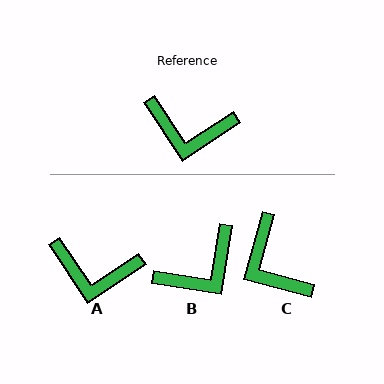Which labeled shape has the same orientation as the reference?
A.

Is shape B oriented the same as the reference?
No, it is off by about 47 degrees.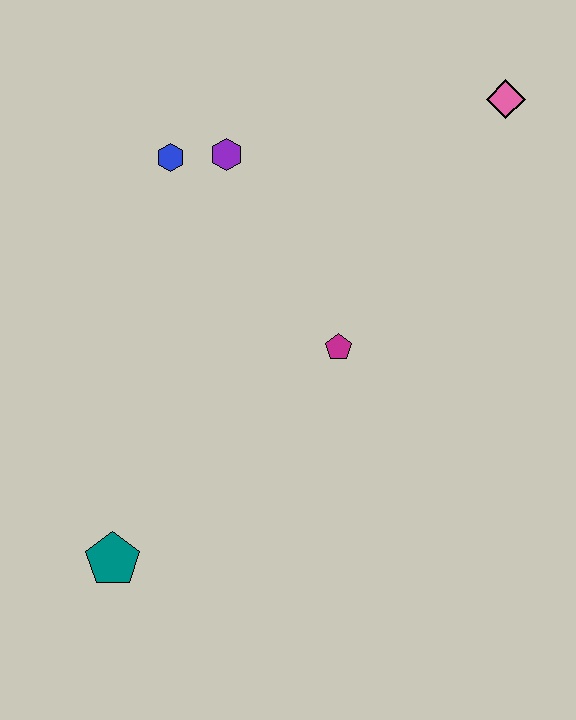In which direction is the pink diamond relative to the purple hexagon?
The pink diamond is to the right of the purple hexagon.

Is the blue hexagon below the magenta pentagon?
No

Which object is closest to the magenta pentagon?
The purple hexagon is closest to the magenta pentagon.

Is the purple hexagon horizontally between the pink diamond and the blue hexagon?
Yes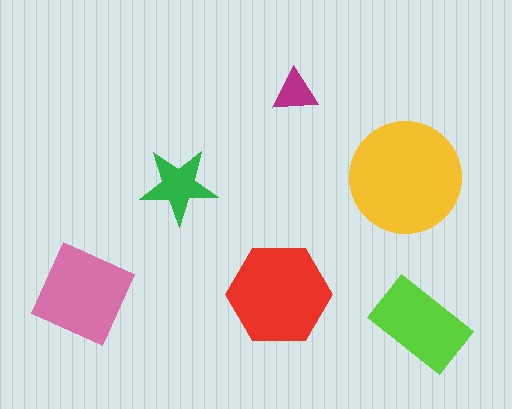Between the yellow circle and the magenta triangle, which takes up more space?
The yellow circle.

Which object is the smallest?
The magenta triangle.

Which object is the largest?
The yellow circle.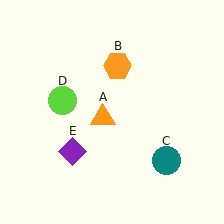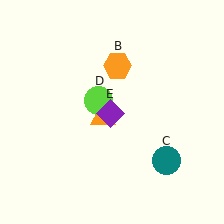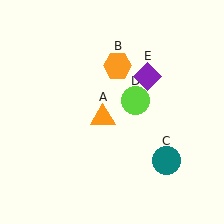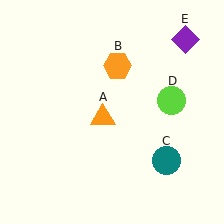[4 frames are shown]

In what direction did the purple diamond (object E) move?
The purple diamond (object E) moved up and to the right.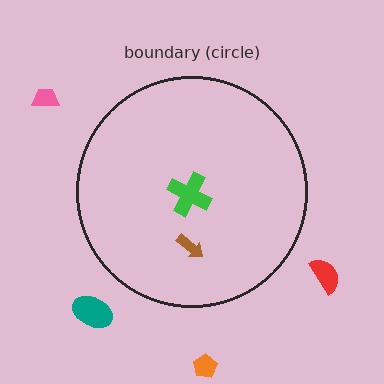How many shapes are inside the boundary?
2 inside, 4 outside.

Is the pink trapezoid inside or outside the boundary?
Outside.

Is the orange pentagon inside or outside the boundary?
Outside.